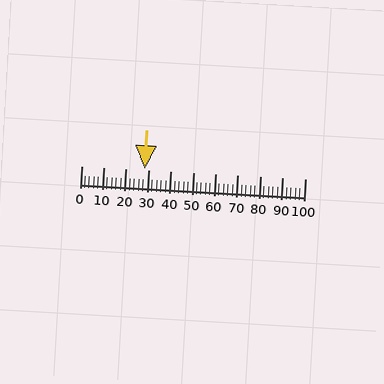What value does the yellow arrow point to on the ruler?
The yellow arrow points to approximately 28.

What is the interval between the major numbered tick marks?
The major tick marks are spaced 10 units apart.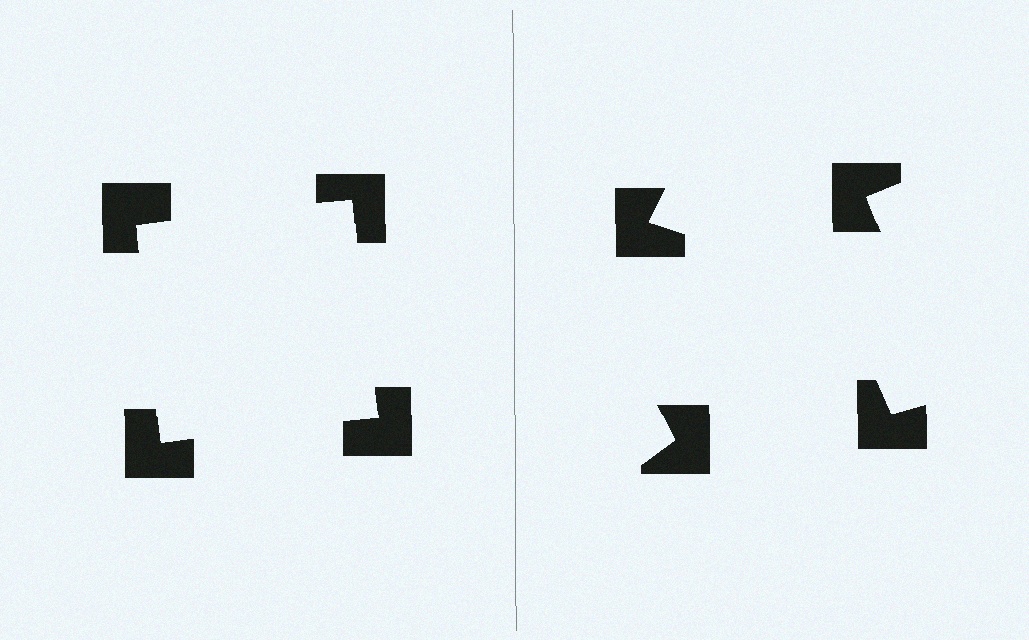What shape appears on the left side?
An illusory square.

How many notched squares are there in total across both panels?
8 — 4 on each side.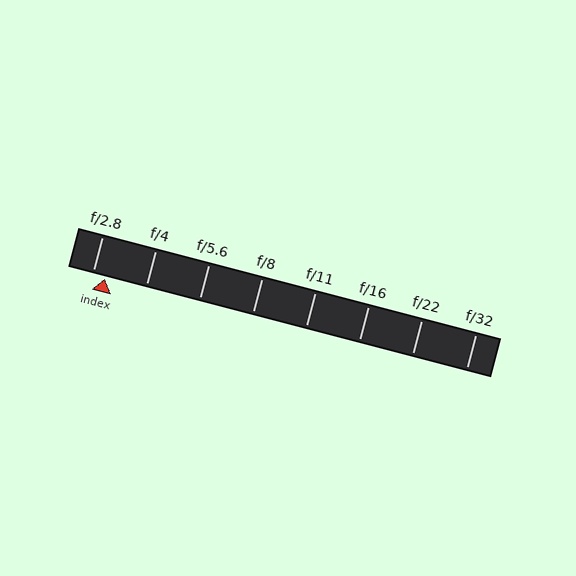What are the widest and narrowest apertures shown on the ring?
The widest aperture shown is f/2.8 and the narrowest is f/32.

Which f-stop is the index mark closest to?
The index mark is closest to f/2.8.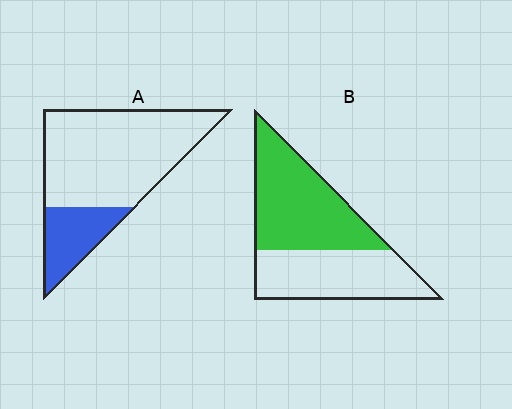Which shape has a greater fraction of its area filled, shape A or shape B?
Shape B.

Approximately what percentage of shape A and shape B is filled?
A is approximately 25% and B is approximately 55%.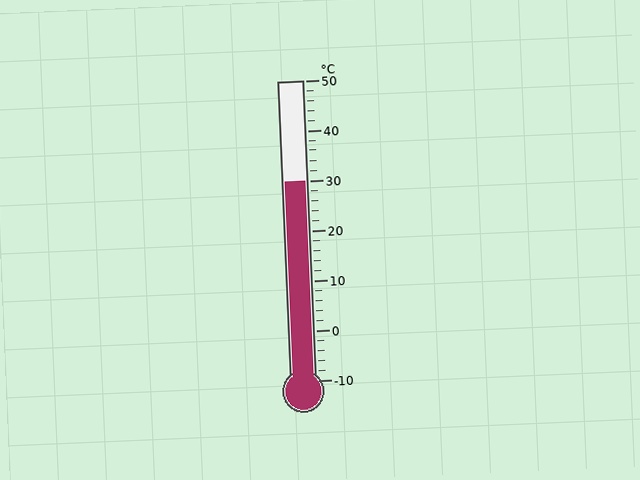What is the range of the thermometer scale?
The thermometer scale ranges from -10°C to 50°C.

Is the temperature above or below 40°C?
The temperature is below 40°C.